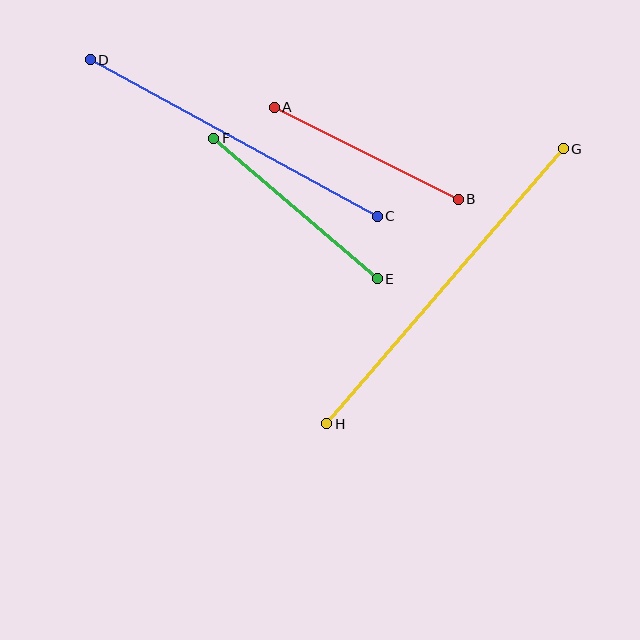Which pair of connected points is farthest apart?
Points G and H are farthest apart.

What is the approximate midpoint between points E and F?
The midpoint is at approximately (296, 209) pixels.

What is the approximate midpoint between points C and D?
The midpoint is at approximately (234, 138) pixels.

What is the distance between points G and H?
The distance is approximately 363 pixels.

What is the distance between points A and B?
The distance is approximately 206 pixels.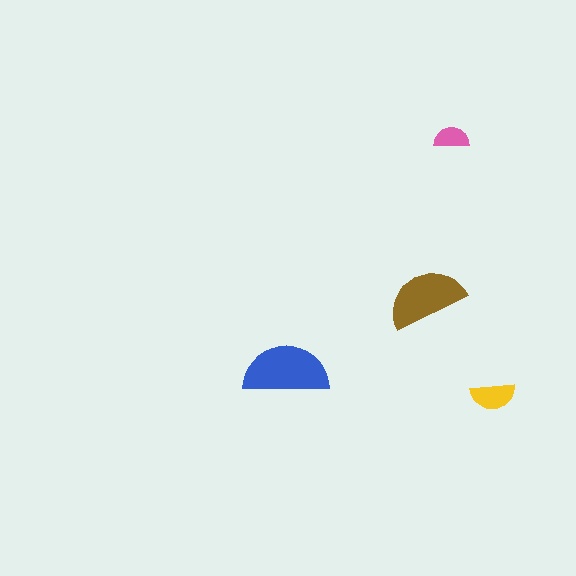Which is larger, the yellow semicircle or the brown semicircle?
The brown one.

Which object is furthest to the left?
The blue semicircle is leftmost.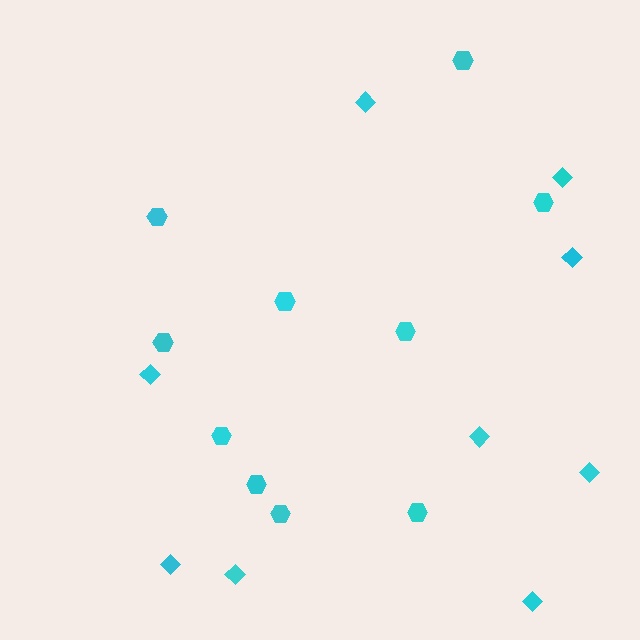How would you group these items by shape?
There are 2 groups: one group of diamonds (9) and one group of hexagons (10).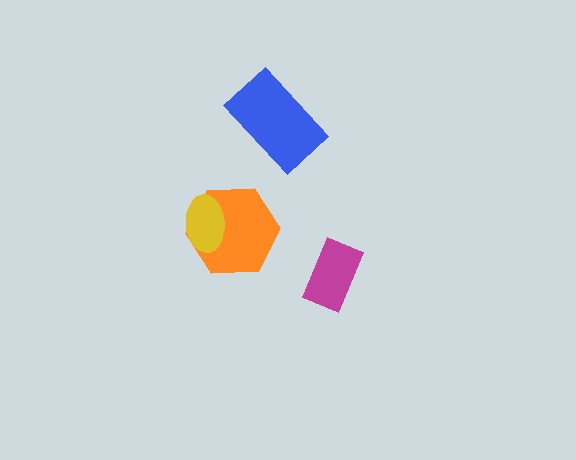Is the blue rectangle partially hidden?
No, no other shape covers it.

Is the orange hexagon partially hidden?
Yes, it is partially covered by another shape.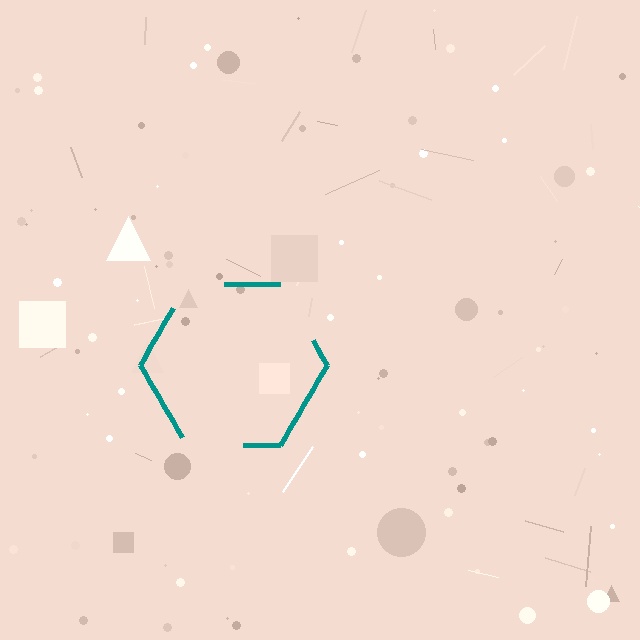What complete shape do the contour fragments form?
The contour fragments form a hexagon.